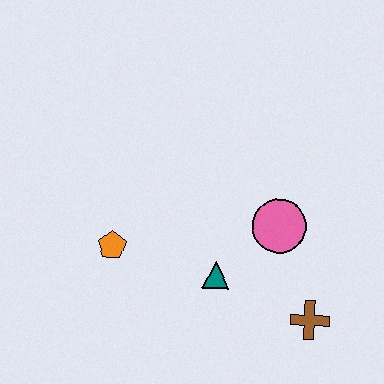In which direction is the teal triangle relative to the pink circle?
The teal triangle is to the left of the pink circle.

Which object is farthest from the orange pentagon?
The brown cross is farthest from the orange pentagon.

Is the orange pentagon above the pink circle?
No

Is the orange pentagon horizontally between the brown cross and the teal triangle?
No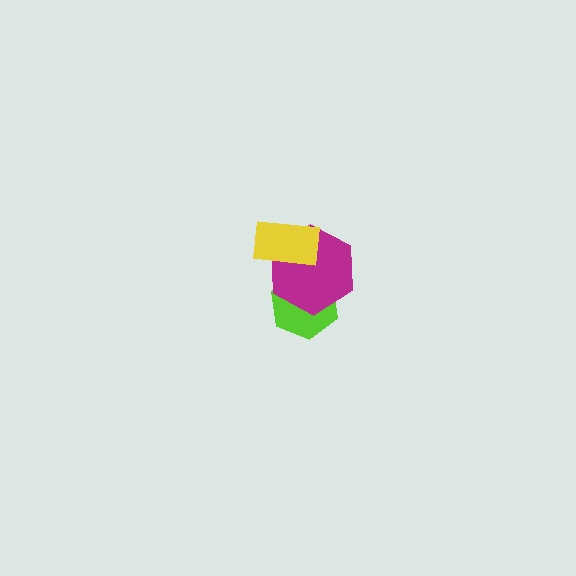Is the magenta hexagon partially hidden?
Yes, it is partially covered by another shape.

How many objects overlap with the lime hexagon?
1 object overlaps with the lime hexagon.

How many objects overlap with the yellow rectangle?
1 object overlaps with the yellow rectangle.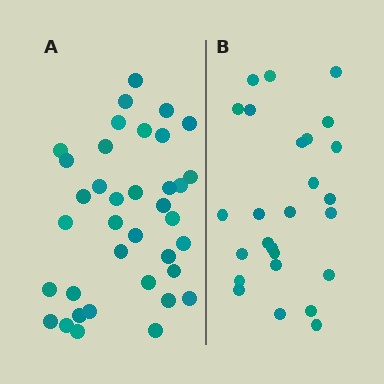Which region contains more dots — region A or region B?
Region A (the left region) has more dots.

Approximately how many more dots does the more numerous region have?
Region A has roughly 12 or so more dots than region B.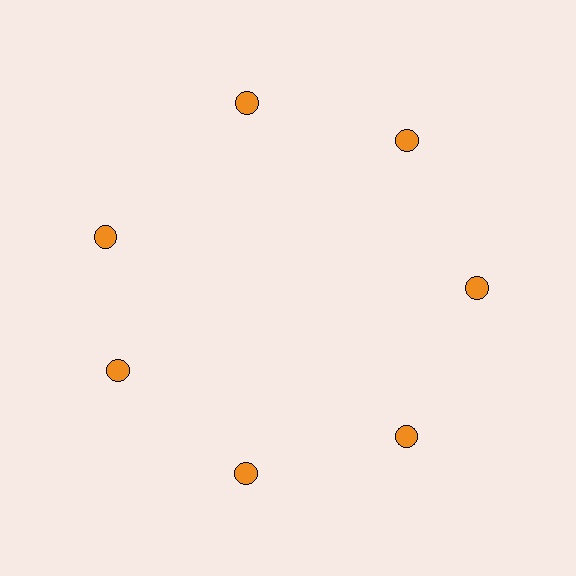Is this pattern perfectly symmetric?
No. The 7 orange circles are arranged in a ring, but one element near the 10 o'clock position is rotated out of alignment along the ring, breaking the 7-fold rotational symmetry.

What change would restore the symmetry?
The symmetry would be restored by rotating it back into even spacing with its neighbors so that all 7 circles sit at equal angles and equal distance from the center.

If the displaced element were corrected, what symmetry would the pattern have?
It would have 7-fold rotational symmetry — the pattern would map onto itself every 51 degrees.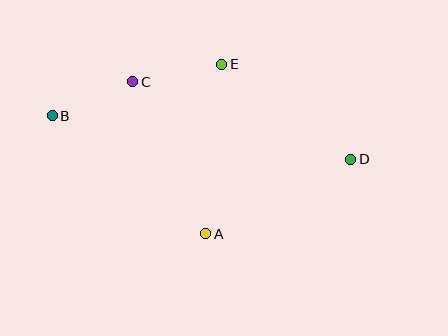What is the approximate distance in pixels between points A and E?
The distance between A and E is approximately 171 pixels.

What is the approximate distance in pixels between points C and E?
The distance between C and E is approximately 91 pixels.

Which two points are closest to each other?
Points B and C are closest to each other.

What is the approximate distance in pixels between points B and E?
The distance between B and E is approximately 177 pixels.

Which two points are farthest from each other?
Points B and D are farthest from each other.